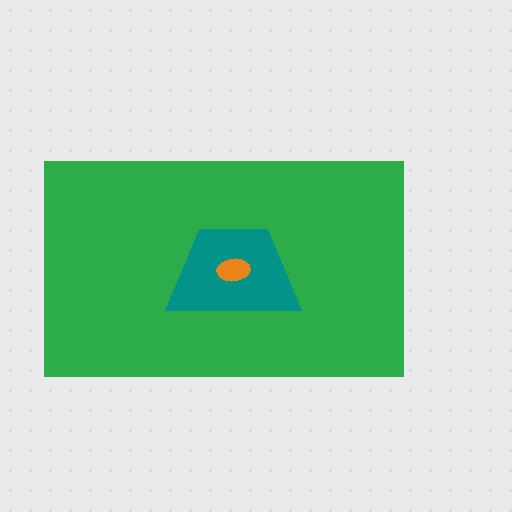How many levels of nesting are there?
3.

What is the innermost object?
The orange ellipse.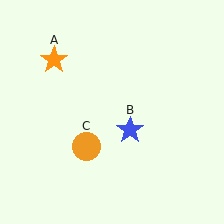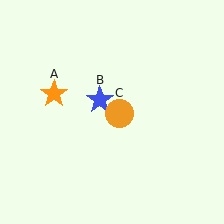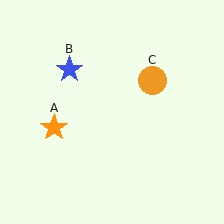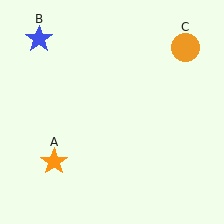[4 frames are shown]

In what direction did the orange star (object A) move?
The orange star (object A) moved down.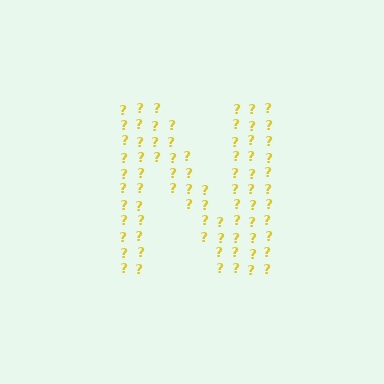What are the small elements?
The small elements are question marks.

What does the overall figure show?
The overall figure shows the letter N.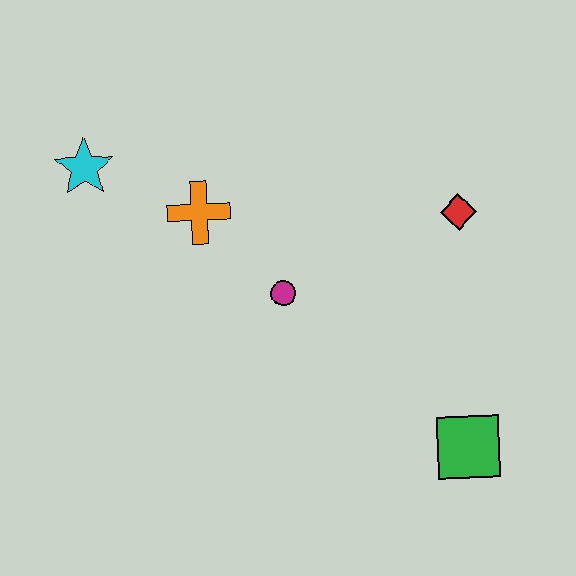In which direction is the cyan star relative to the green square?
The cyan star is to the left of the green square.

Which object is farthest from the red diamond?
The cyan star is farthest from the red diamond.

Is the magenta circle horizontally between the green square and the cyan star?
Yes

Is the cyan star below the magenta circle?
No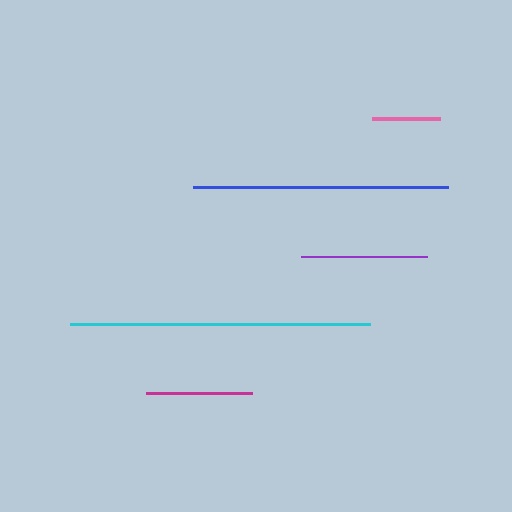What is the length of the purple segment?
The purple segment is approximately 126 pixels long.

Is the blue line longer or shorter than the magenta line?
The blue line is longer than the magenta line.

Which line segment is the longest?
The cyan line is the longest at approximately 300 pixels.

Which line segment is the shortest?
The pink line is the shortest at approximately 68 pixels.